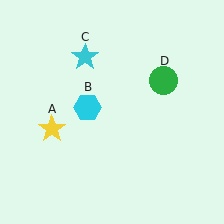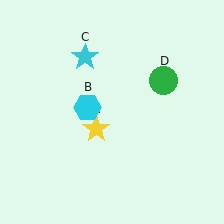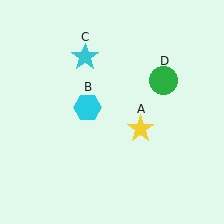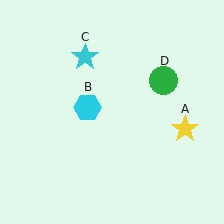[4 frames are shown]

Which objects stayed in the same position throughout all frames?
Cyan hexagon (object B) and cyan star (object C) and green circle (object D) remained stationary.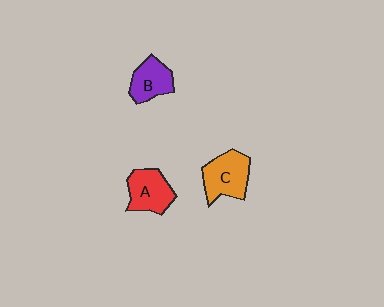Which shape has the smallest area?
Shape B (purple).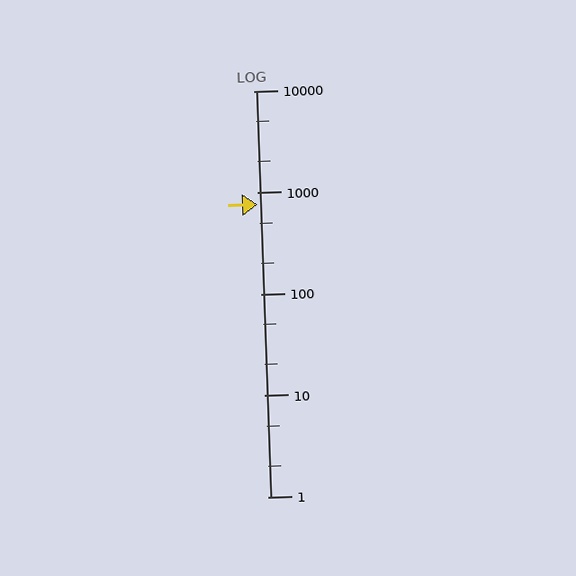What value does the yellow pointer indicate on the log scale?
The pointer indicates approximately 770.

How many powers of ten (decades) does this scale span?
The scale spans 4 decades, from 1 to 10000.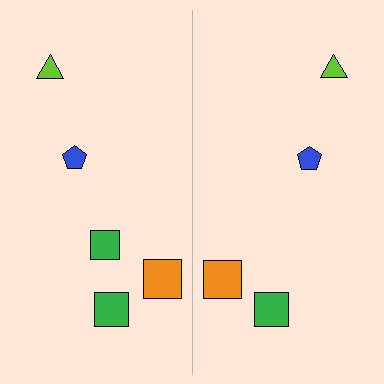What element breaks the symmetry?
A green square is missing from the right side.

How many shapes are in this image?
There are 9 shapes in this image.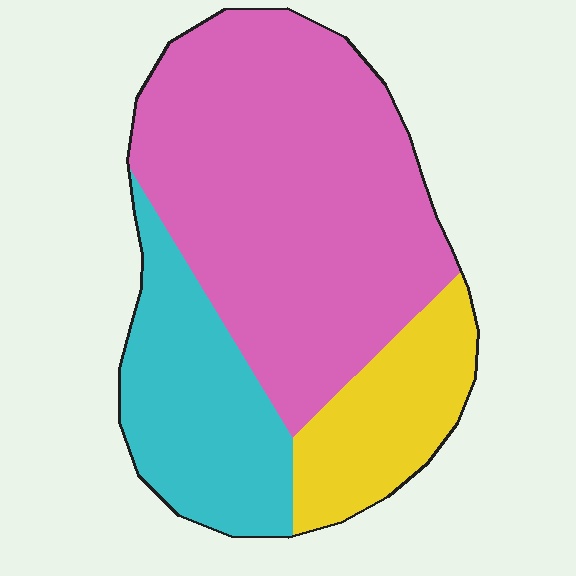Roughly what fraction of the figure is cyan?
Cyan takes up about one quarter (1/4) of the figure.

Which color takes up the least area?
Yellow, at roughly 15%.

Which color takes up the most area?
Pink, at roughly 60%.